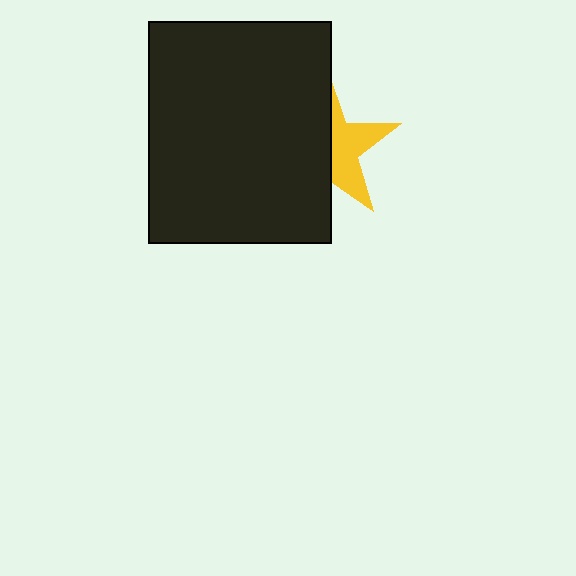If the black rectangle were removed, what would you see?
You would see the complete yellow star.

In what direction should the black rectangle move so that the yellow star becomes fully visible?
The black rectangle should move left. That is the shortest direction to clear the overlap and leave the yellow star fully visible.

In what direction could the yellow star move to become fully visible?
The yellow star could move right. That would shift it out from behind the black rectangle entirely.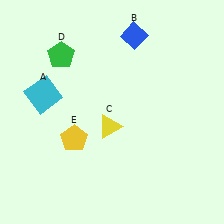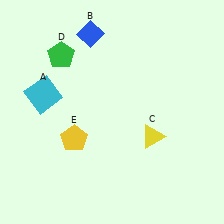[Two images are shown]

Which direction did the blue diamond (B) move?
The blue diamond (B) moved left.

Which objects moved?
The objects that moved are: the blue diamond (B), the yellow triangle (C).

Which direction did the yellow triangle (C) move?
The yellow triangle (C) moved right.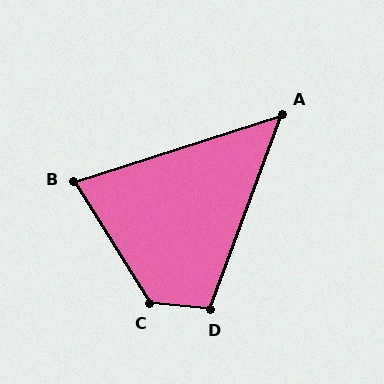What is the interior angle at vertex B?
Approximately 76 degrees (acute).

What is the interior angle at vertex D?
Approximately 104 degrees (obtuse).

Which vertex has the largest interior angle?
C, at approximately 128 degrees.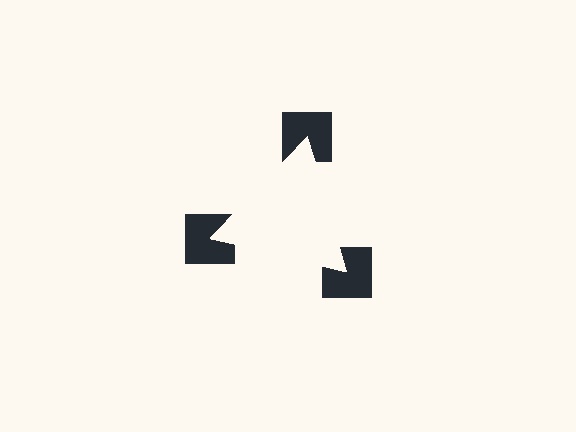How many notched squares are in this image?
There are 3 — one at each vertex of the illusory triangle.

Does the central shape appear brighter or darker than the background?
It typically appears slightly brighter than the background, even though no actual brightness change is drawn.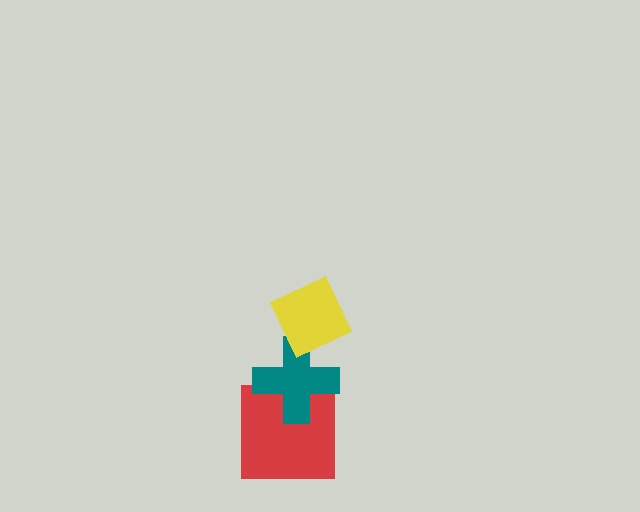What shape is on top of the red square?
The teal cross is on top of the red square.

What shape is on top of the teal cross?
The yellow diamond is on top of the teal cross.